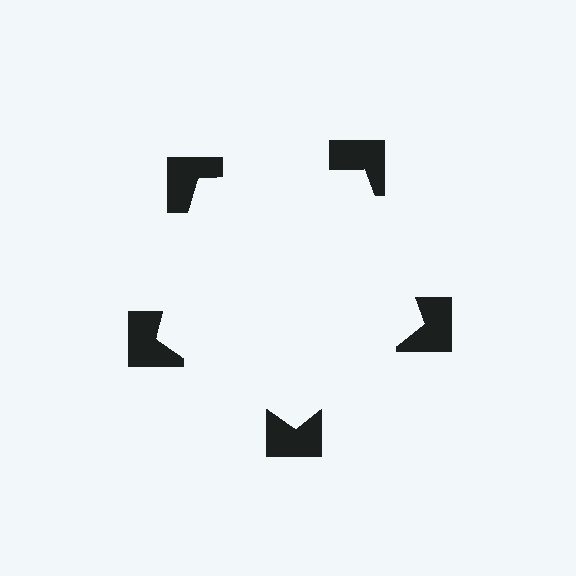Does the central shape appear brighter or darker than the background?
It typically appears slightly brighter than the background, even though no actual brightness change is drawn.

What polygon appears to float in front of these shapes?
An illusory pentagon — its edges are inferred from the aligned wedge cuts in the notched squares, not physically drawn.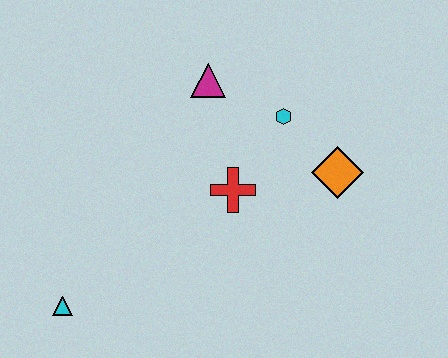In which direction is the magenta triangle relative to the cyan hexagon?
The magenta triangle is to the left of the cyan hexagon.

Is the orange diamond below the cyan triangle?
No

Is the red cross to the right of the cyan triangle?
Yes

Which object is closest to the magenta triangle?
The cyan hexagon is closest to the magenta triangle.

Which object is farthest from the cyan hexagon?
The cyan triangle is farthest from the cyan hexagon.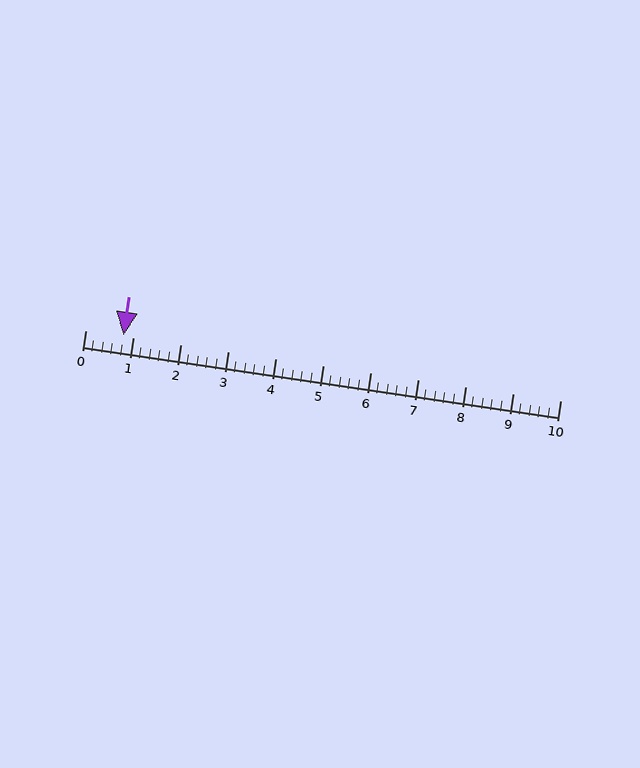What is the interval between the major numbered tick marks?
The major tick marks are spaced 1 units apart.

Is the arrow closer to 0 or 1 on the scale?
The arrow is closer to 1.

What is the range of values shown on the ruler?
The ruler shows values from 0 to 10.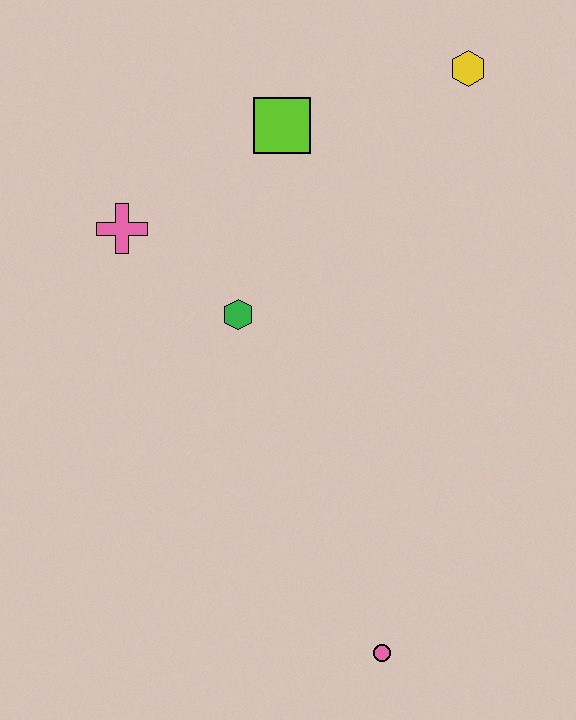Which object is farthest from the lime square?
The pink circle is farthest from the lime square.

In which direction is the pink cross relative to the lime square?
The pink cross is to the left of the lime square.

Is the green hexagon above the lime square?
No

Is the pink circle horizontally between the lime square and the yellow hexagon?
Yes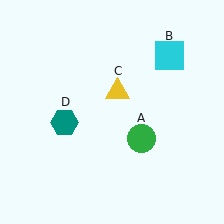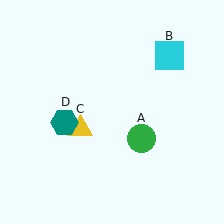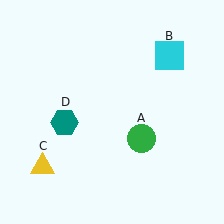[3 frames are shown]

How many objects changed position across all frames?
1 object changed position: yellow triangle (object C).